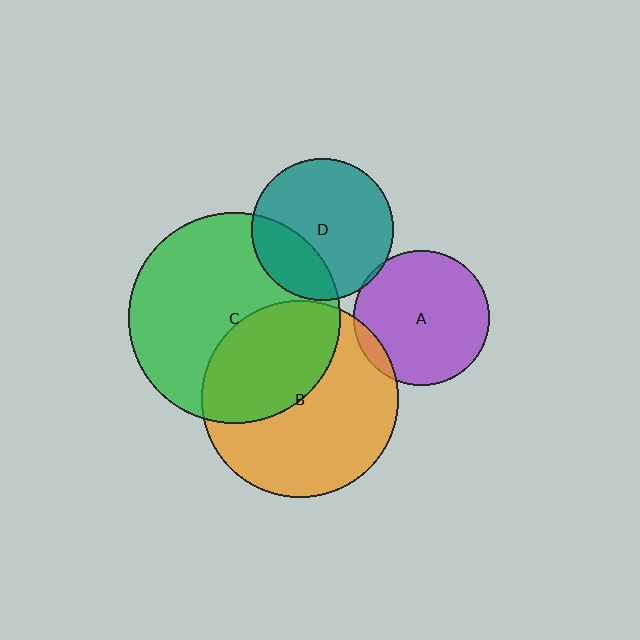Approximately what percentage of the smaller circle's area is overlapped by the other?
Approximately 25%.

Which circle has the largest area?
Circle C (green).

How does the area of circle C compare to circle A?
Approximately 2.4 times.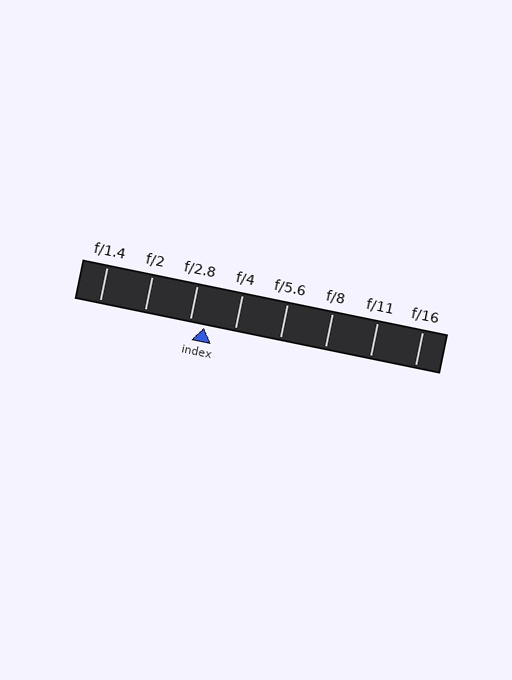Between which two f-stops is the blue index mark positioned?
The index mark is between f/2.8 and f/4.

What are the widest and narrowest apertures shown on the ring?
The widest aperture shown is f/1.4 and the narrowest is f/16.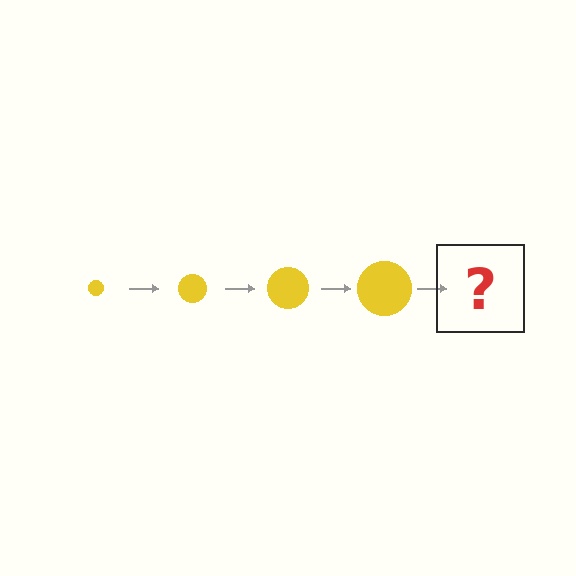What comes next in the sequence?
The next element should be a yellow circle, larger than the previous one.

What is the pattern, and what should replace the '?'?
The pattern is that the circle gets progressively larger each step. The '?' should be a yellow circle, larger than the previous one.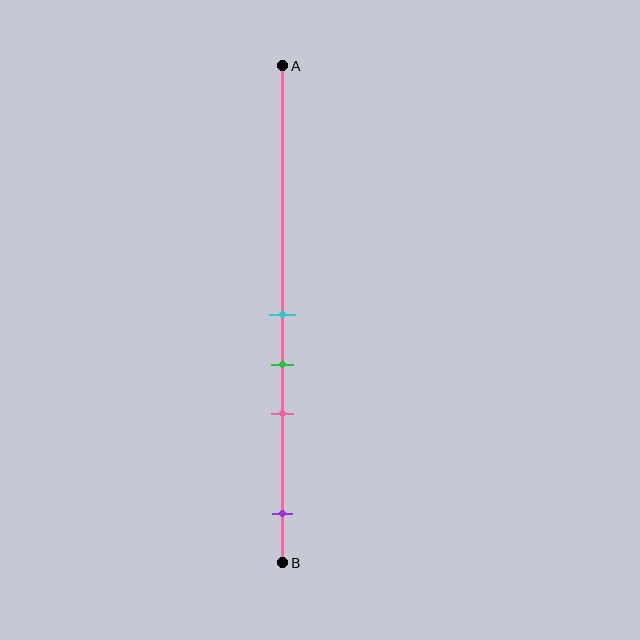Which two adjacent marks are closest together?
The cyan and green marks are the closest adjacent pair.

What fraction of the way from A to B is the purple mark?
The purple mark is approximately 90% (0.9) of the way from A to B.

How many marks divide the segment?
There are 4 marks dividing the segment.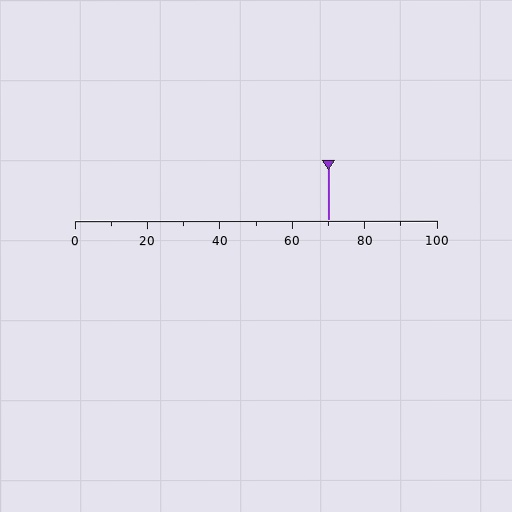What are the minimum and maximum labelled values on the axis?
The axis runs from 0 to 100.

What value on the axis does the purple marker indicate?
The marker indicates approximately 70.